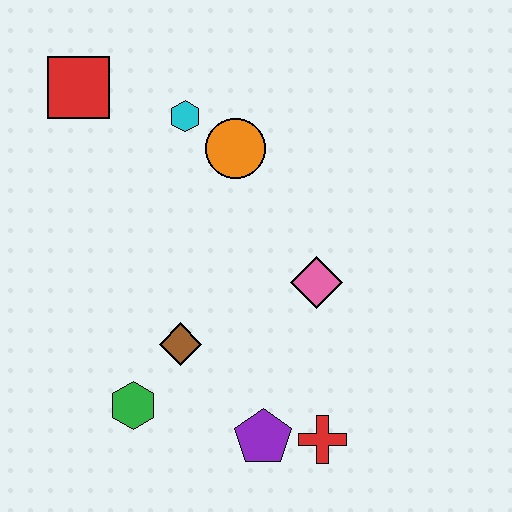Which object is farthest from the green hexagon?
The red square is farthest from the green hexagon.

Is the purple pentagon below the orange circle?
Yes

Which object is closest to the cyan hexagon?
The orange circle is closest to the cyan hexagon.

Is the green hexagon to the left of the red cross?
Yes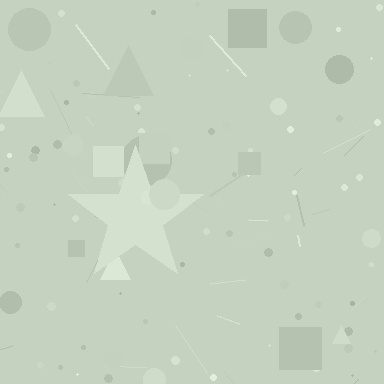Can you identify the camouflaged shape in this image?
The camouflaged shape is a star.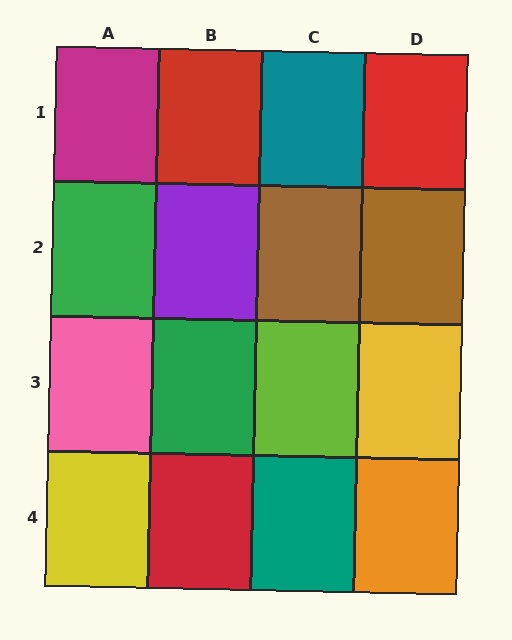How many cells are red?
3 cells are red.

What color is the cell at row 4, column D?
Orange.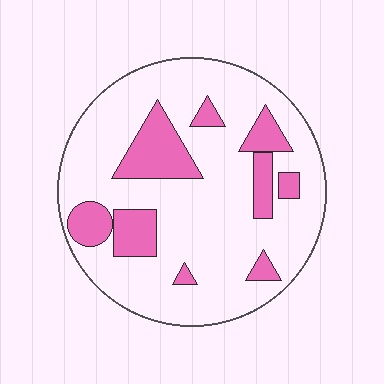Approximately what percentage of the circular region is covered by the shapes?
Approximately 20%.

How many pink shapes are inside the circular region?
9.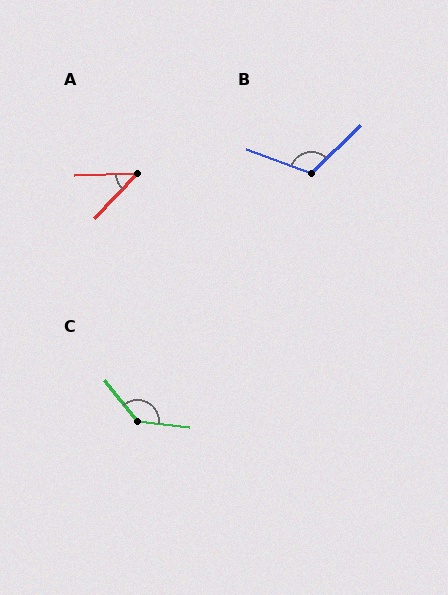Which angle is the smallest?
A, at approximately 44 degrees.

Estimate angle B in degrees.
Approximately 114 degrees.